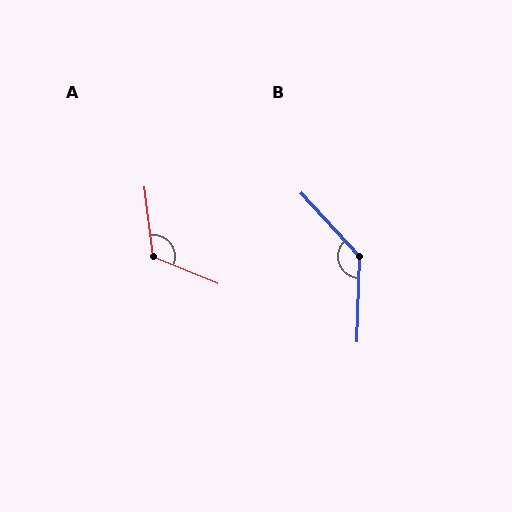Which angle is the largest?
B, at approximately 136 degrees.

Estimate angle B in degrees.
Approximately 136 degrees.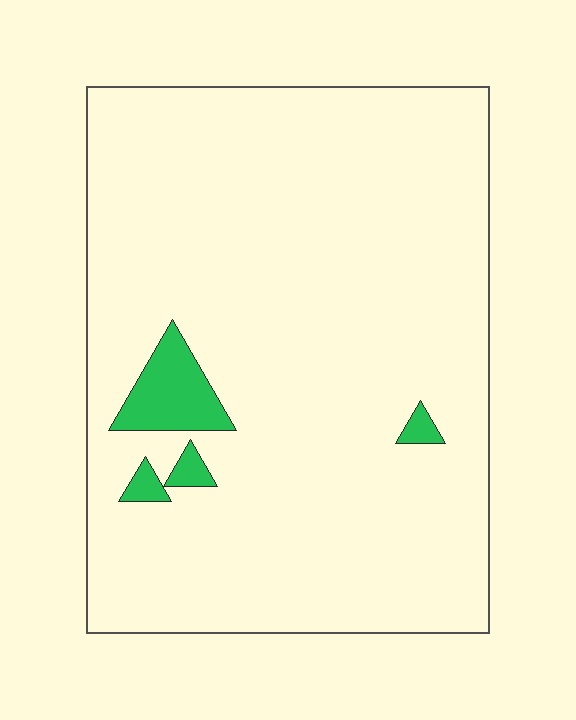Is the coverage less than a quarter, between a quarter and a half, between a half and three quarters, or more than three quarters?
Less than a quarter.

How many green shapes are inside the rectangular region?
4.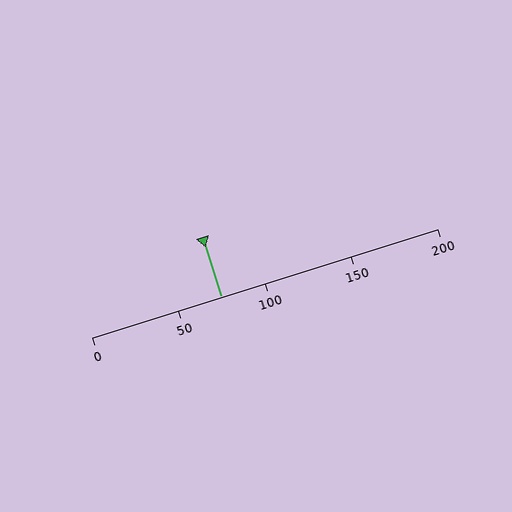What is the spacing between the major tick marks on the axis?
The major ticks are spaced 50 apart.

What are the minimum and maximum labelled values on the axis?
The axis runs from 0 to 200.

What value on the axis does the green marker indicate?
The marker indicates approximately 75.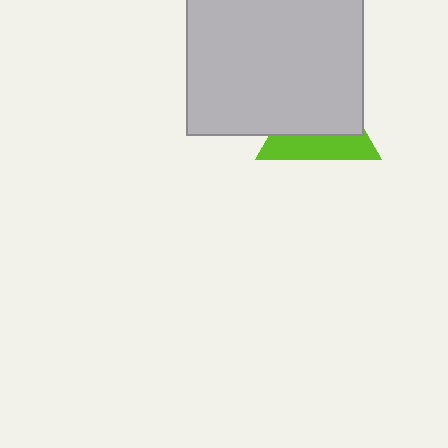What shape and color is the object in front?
The object in front is a light gray square.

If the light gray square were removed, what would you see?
You would see the complete lime triangle.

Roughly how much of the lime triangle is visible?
A small part of it is visible (roughly 39%).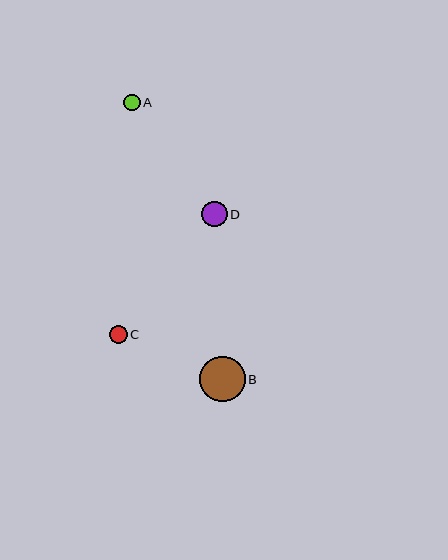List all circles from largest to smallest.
From largest to smallest: B, D, C, A.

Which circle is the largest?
Circle B is the largest with a size of approximately 45 pixels.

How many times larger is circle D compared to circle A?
Circle D is approximately 1.5 times the size of circle A.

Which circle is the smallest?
Circle A is the smallest with a size of approximately 17 pixels.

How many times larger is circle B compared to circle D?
Circle B is approximately 1.8 times the size of circle D.